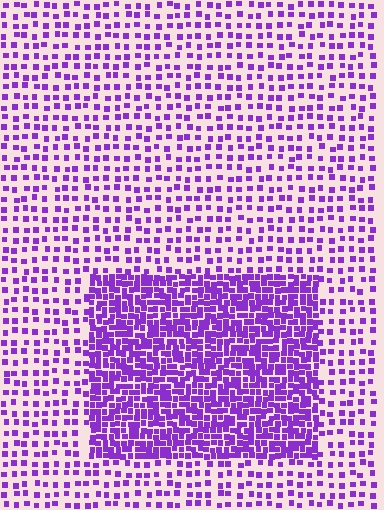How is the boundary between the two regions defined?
The boundary is defined by a change in element density (approximately 2.6x ratio). All elements are the same color, size, and shape.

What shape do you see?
I see a rectangle.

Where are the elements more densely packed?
The elements are more densely packed inside the rectangle boundary.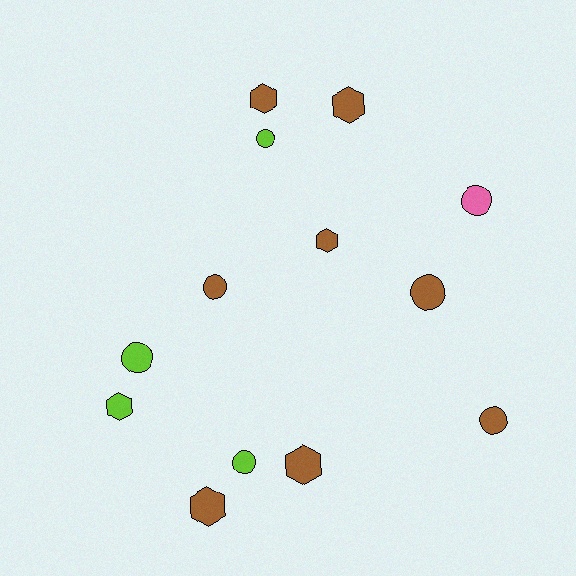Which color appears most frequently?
Brown, with 8 objects.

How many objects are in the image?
There are 13 objects.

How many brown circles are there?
There are 3 brown circles.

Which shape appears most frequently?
Circle, with 7 objects.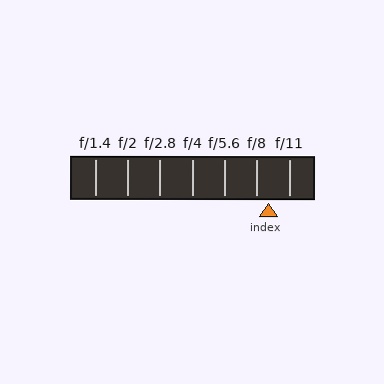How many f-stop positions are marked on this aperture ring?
There are 7 f-stop positions marked.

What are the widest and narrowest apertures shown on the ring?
The widest aperture shown is f/1.4 and the narrowest is f/11.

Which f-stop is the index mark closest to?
The index mark is closest to f/8.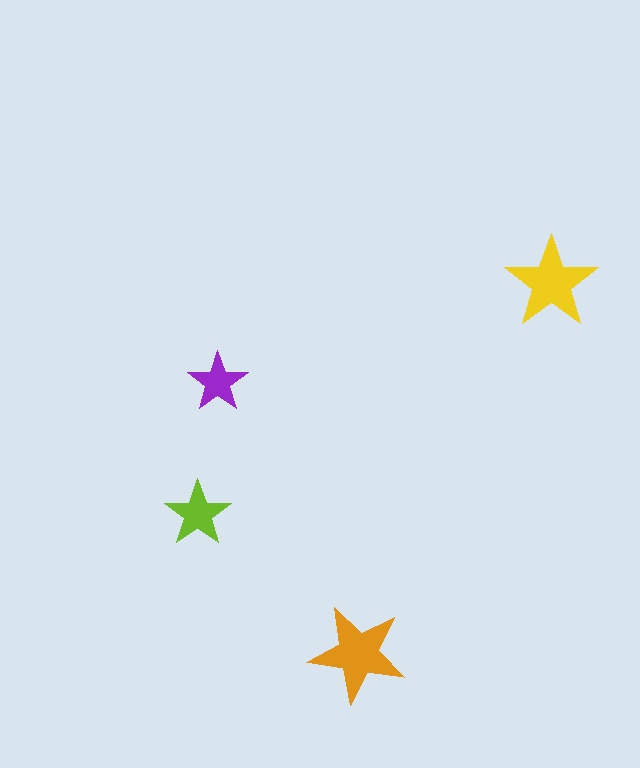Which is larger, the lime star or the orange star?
The orange one.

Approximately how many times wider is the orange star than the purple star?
About 1.5 times wider.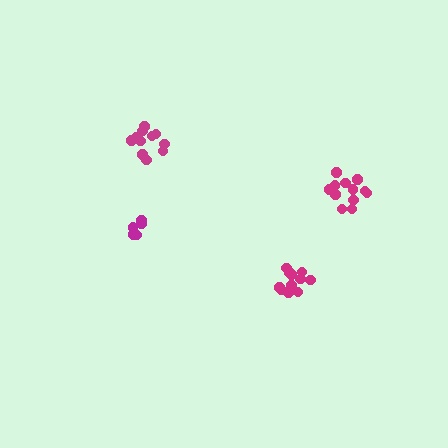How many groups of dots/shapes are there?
There are 4 groups.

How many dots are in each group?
Group 1: 6 dots, Group 2: 12 dots, Group 3: 11 dots, Group 4: 12 dots (41 total).